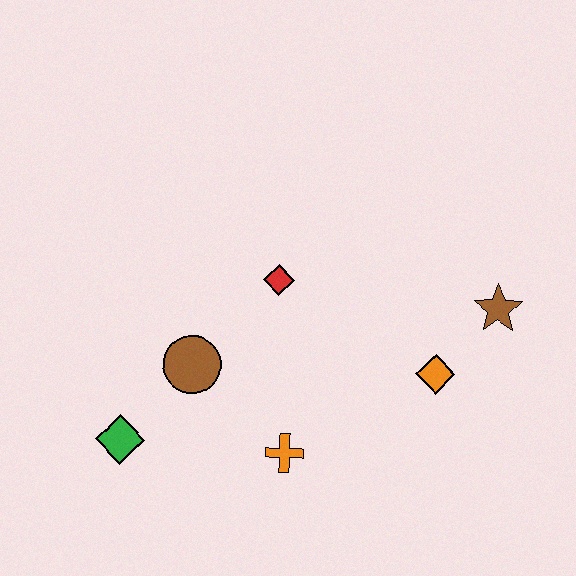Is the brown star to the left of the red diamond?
No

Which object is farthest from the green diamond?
The brown star is farthest from the green diamond.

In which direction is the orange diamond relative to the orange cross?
The orange diamond is to the right of the orange cross.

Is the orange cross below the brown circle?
Yes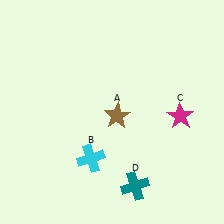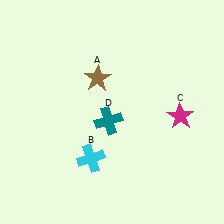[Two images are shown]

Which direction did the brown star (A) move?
The brown star (A) moved up.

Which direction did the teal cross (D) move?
The teal cross (D) moved up.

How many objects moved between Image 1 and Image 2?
2 objects moved between the two images.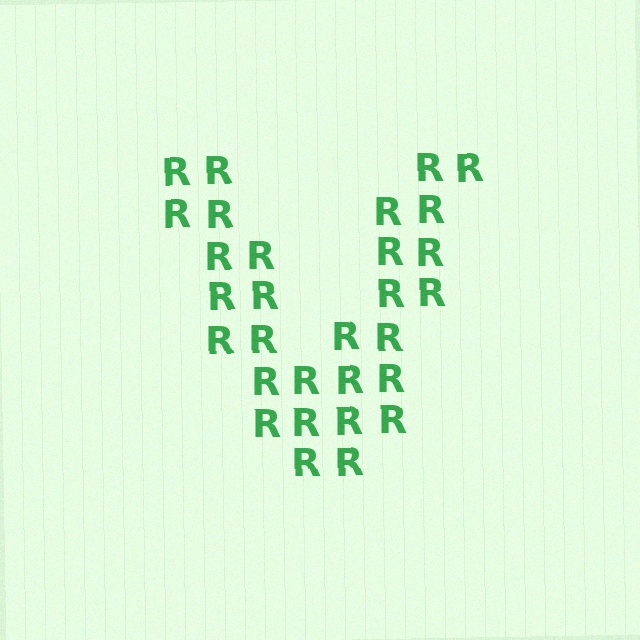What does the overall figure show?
The overall figure shows the letter V.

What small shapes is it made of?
It is made of small letter R's.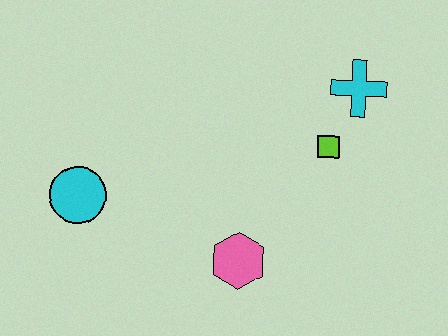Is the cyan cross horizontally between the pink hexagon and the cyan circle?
No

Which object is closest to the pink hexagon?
The lime square is closest to the pink hexagon.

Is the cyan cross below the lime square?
No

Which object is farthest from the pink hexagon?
The cyan cross is farthest from the pink hexagon.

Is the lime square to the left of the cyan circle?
No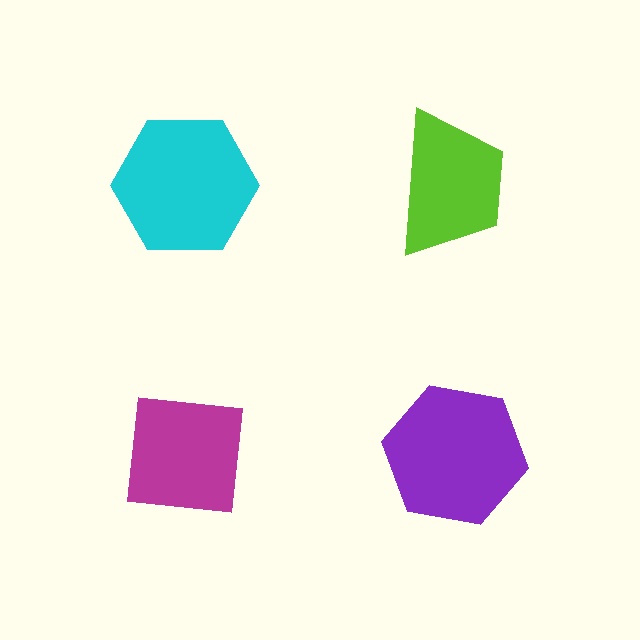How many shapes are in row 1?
2 shapes.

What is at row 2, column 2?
A purple hexagon.